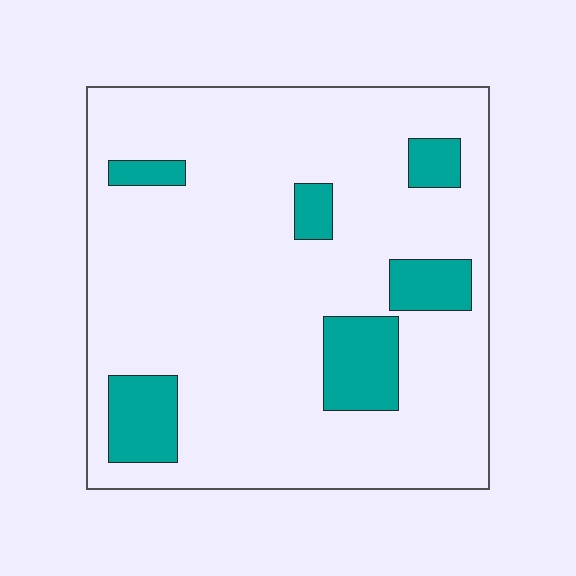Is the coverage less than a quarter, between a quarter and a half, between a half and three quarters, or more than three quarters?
Less than a quarter.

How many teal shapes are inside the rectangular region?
6.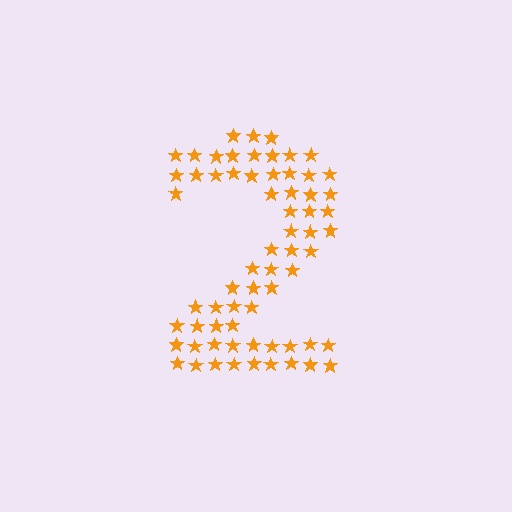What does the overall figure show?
The overall figure shows the digit 2.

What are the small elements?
The small elements are stars.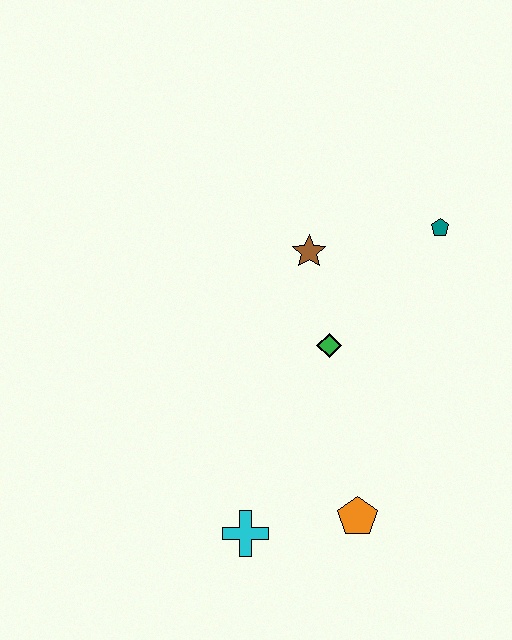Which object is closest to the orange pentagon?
The cyan cross is closest to the orange pentagon.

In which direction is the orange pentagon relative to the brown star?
The orange pentagon is below the brown star.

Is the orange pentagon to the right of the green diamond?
Yes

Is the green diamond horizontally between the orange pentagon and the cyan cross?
Yes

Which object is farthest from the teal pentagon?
The cyan cross is farthest from the teal pentagon.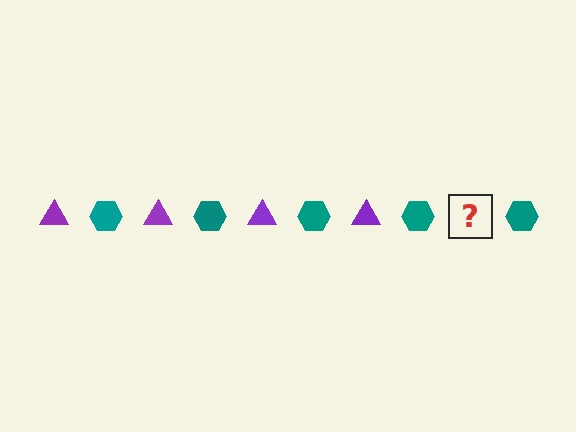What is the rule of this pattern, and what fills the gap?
The rule is that the pattern alternates between purple triangle and teal hexagon. The gap should be filled with a purple triangle.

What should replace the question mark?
The question mark should be replaced with a purple triangle.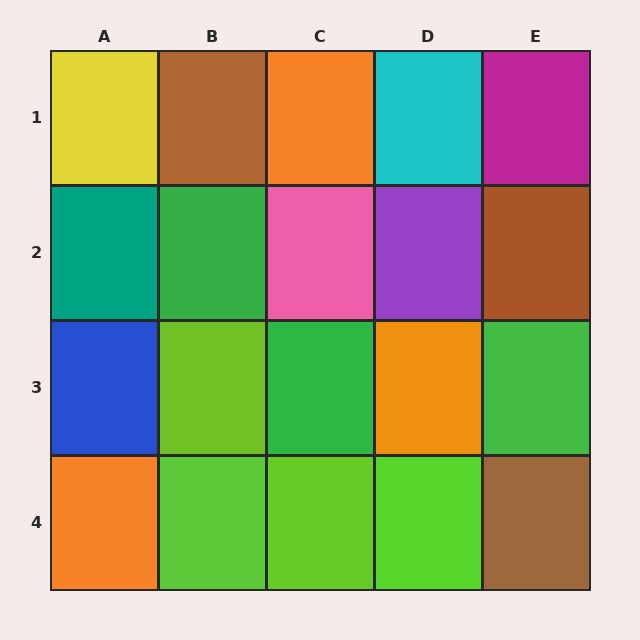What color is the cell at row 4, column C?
Lime.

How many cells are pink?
1 cell is pink.